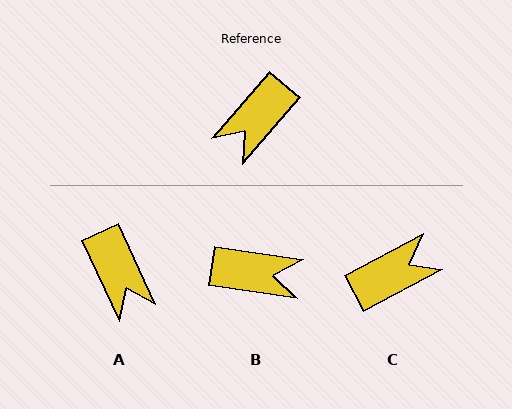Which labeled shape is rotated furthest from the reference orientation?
C, about 159 degrees away.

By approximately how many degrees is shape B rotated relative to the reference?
Approximately 122 degrees counter-clockwise.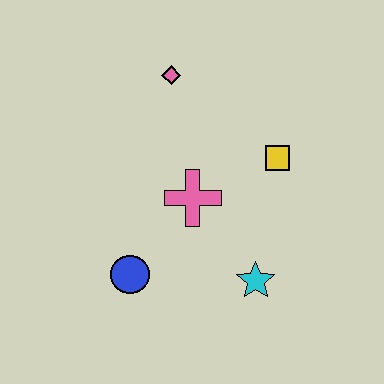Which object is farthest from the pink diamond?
The cyan star is farthest from the pink diamond.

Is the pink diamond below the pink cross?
No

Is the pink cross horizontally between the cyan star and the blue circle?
Yes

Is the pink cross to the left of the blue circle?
No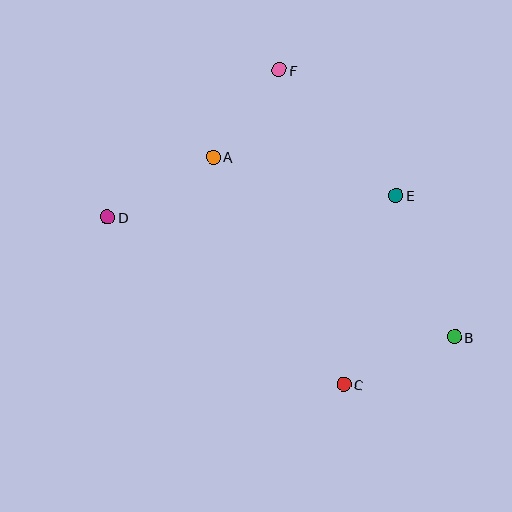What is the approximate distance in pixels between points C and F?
The distance between C and F is approximately 321 pixels.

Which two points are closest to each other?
Points A and F are closest to each other.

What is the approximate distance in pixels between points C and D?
The distance between C and D is approximately 289 pixels.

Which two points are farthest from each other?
Points B and D are farthest from each other.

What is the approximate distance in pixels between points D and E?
The distance between D and E is approximately 289 pixels.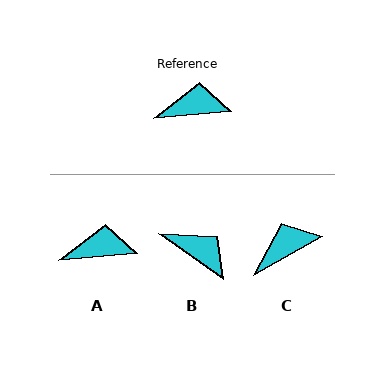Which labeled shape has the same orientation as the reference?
A.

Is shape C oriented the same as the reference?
No, it is off by about 24 degrees.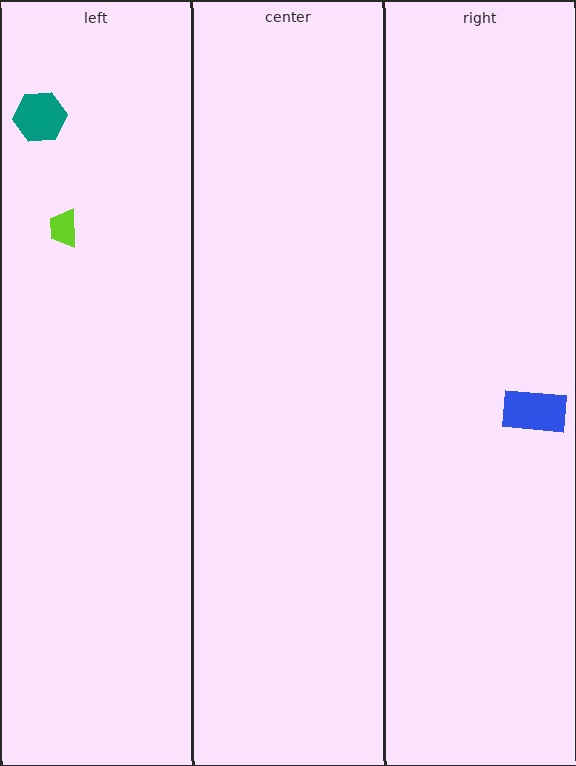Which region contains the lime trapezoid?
The left region.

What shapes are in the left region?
The lime trapezoid, the teal hexagon.